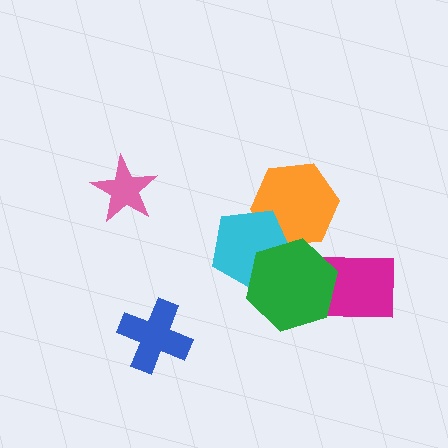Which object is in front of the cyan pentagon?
The green hexagon is in front of the cyan pentagon.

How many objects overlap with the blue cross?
0 objects overlap with the blue cross.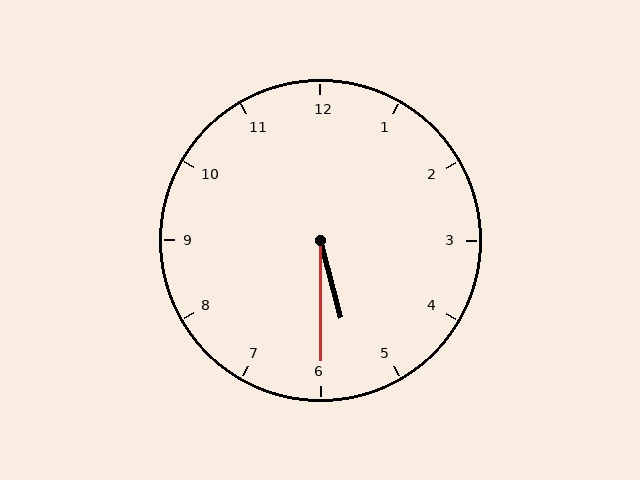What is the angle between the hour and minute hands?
Approximately 15 degrees.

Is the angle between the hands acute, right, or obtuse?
It is acute.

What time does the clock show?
5:30.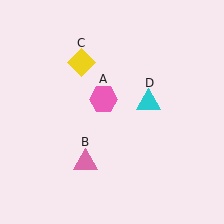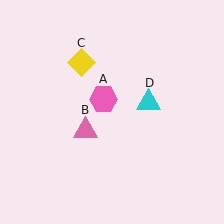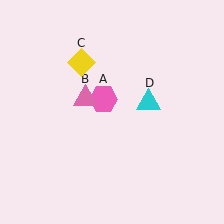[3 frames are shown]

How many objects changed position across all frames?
1 object changed position: pink triangle (object B).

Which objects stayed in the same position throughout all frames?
Pink hexagon (object A) and yellow diamond (object C) and cyan triangle (object D) remained stationary.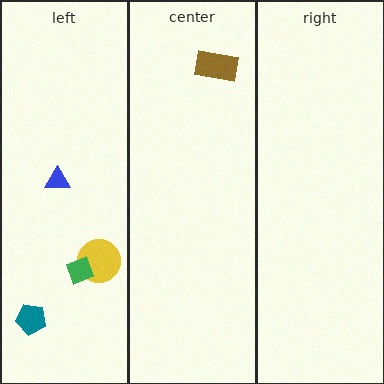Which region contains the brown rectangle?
The center region.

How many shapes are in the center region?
1.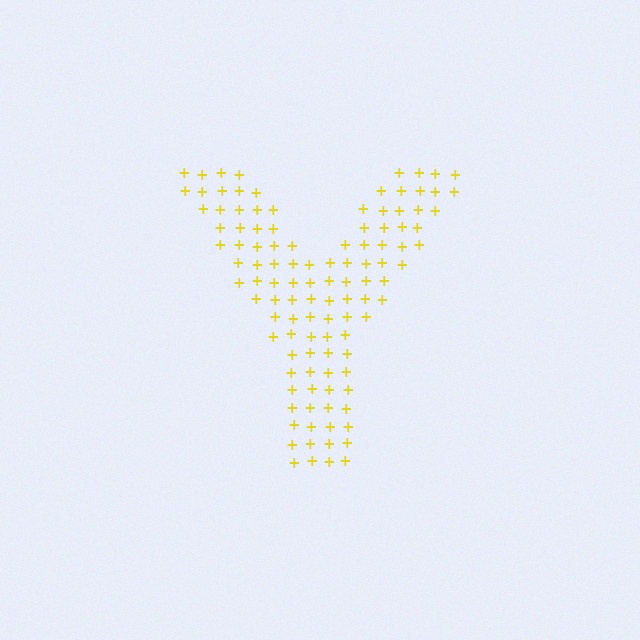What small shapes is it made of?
It is made of small plus signs.